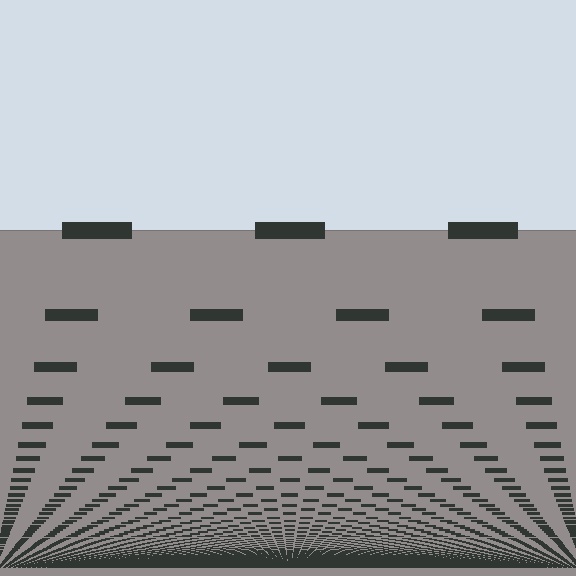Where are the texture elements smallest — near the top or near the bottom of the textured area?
Near the bottom.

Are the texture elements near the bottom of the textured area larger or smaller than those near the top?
Smaller. The gradient is inverted — elements near the bottom are smaller and denser.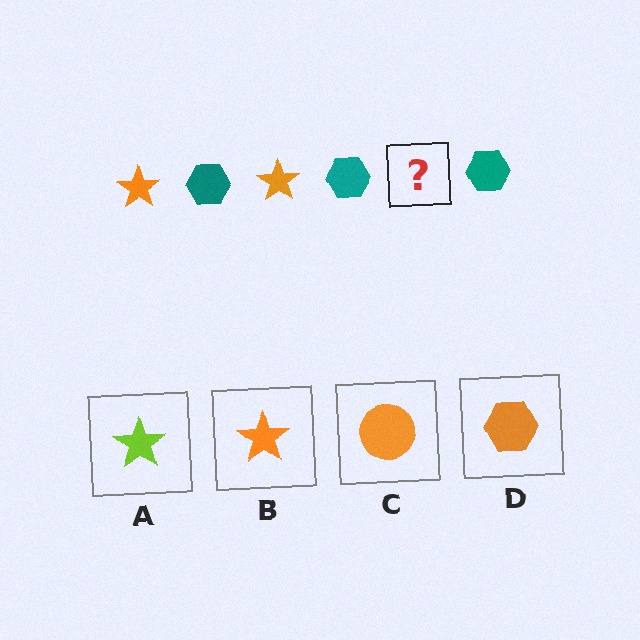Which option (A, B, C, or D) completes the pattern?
B.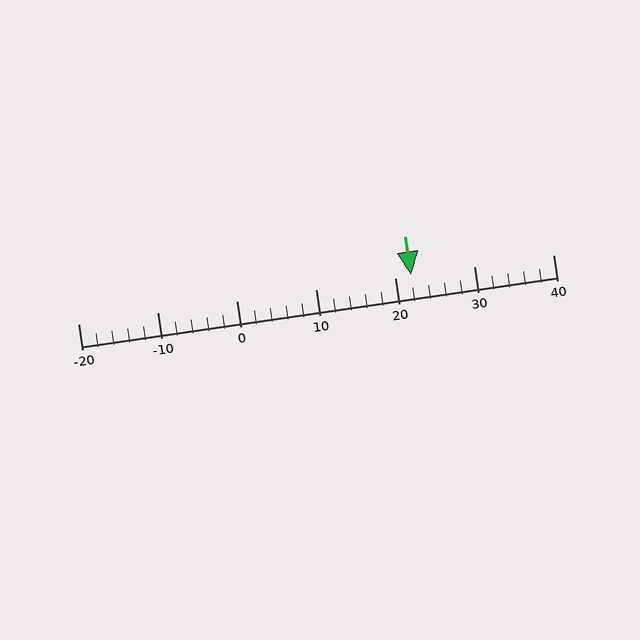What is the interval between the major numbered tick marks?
The major tick marks are spaced 10 units apart.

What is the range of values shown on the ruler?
The ruler shows values from -20 to 40.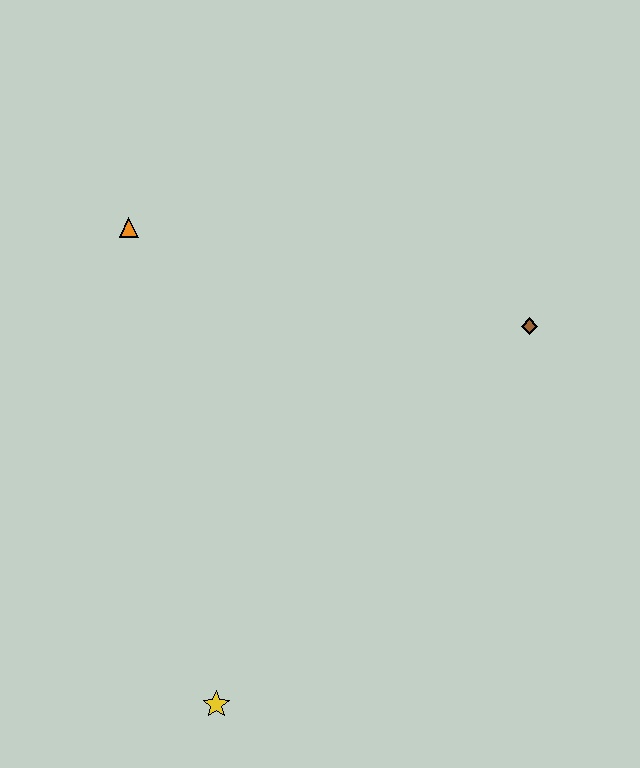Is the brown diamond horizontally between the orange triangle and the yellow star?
No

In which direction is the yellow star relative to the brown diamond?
The yellow star is below the brown diamond.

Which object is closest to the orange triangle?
The brown diamond is closest to the orange triangle.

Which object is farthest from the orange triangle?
The yellow star is farthest from the orange triangle.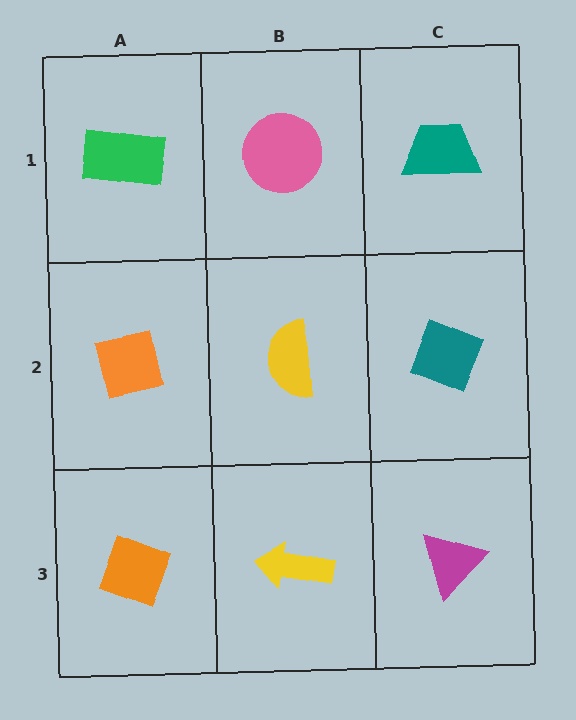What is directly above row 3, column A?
An orange square.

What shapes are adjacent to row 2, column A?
A green rectangle (row 1, column A), an orange diamond (row 3, column A), a yellow semicircle (row 2, column B).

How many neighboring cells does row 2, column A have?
3.